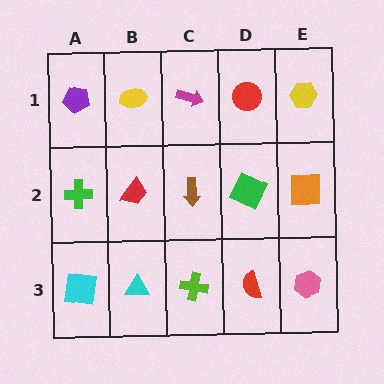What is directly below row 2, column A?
A cyan square.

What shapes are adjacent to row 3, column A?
A green cross (row 2, column A), a cyan triangle (row 3, column B).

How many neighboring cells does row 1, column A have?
2.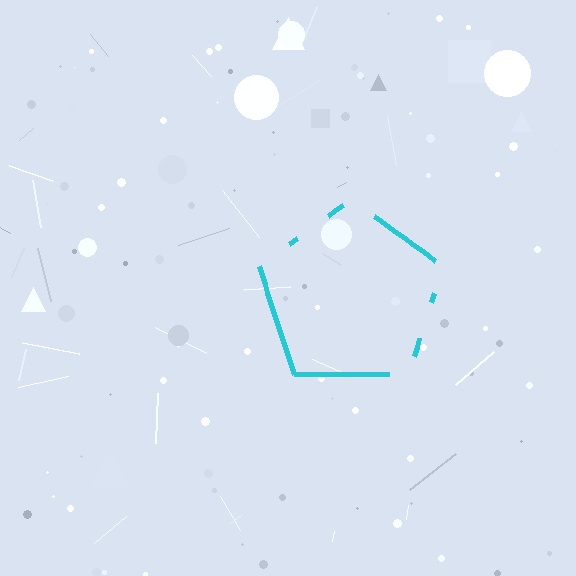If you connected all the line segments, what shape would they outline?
They would outline a pentagon.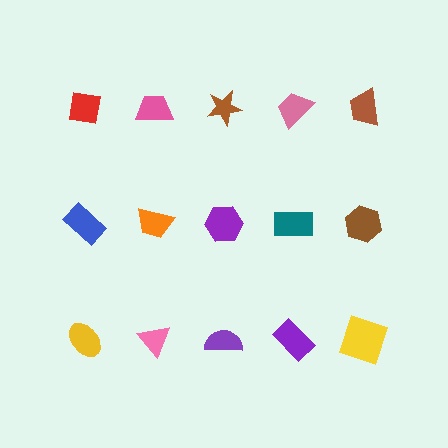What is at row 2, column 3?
A purple hexagon.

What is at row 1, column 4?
A pink trapezoid.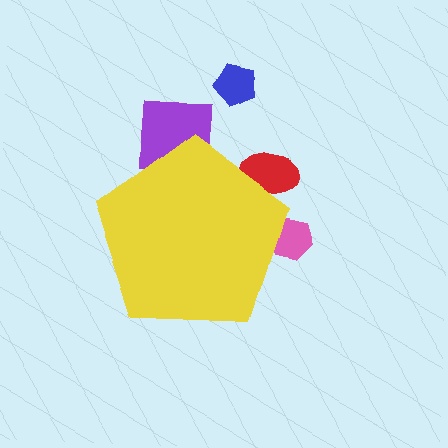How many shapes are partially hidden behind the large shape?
3 shapes are partially hidden.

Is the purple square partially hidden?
Yes, the purple square is partially hidden behind the yellow pentagon.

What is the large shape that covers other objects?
A yellow pentagon.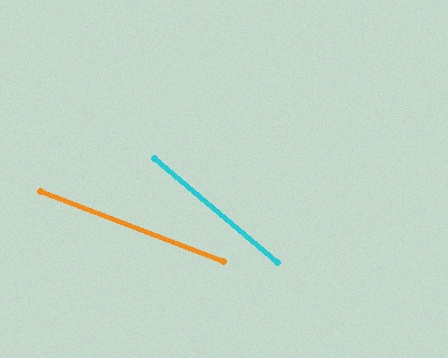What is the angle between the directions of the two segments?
Approximately 19 degrees.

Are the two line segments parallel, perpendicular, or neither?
Neither parallel nor perpendicular — they differ by about 19°.